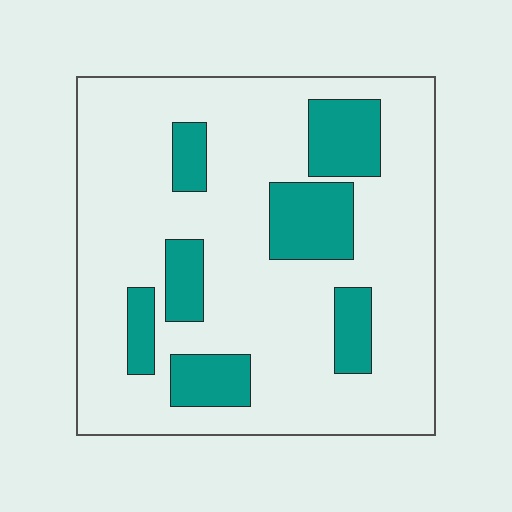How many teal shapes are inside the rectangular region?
7.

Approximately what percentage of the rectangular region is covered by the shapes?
Approximately 20%.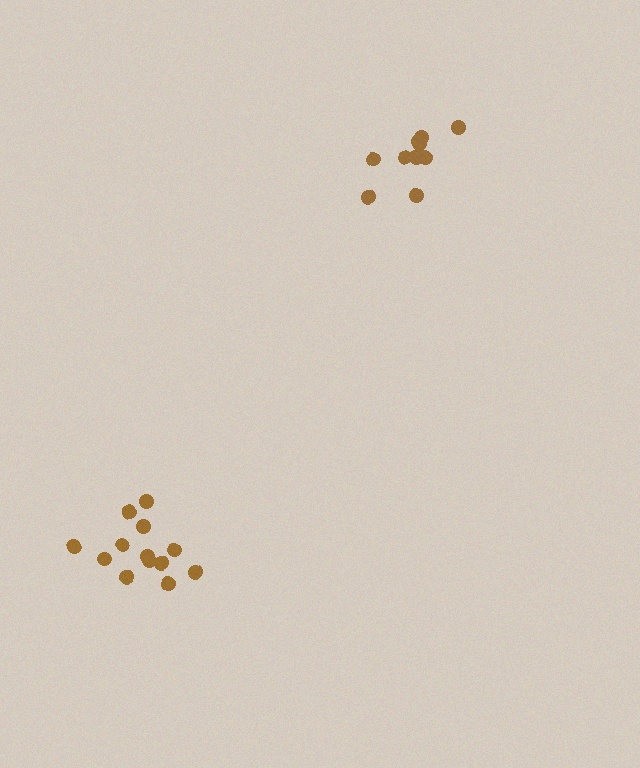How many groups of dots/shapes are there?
There are 2 groups.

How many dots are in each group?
Group 1: 10 dots, Group 2: 13 dots (23 total).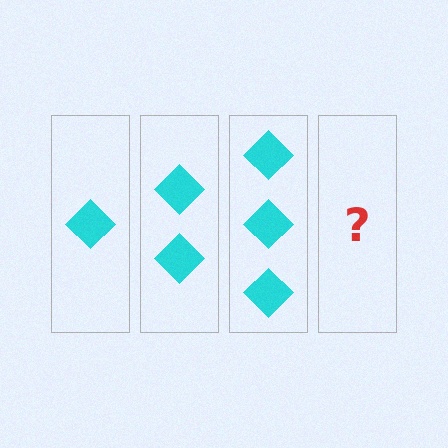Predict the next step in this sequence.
The next step is 4 diamonds.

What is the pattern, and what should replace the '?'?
The pattern is that each step adds one more diamond. The '?' should be 4 diamonds.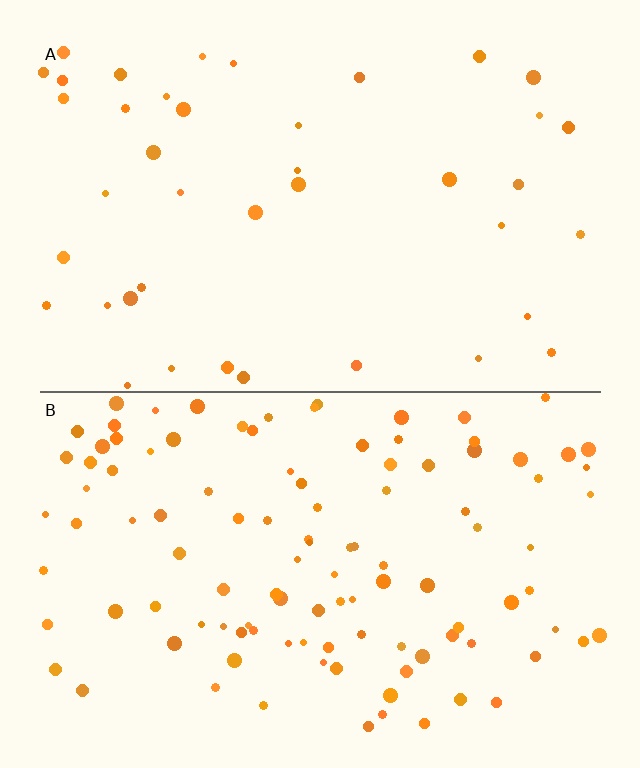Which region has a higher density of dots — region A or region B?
B (the bottom).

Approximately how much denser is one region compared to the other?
Approximately 2.7× — region B over region A.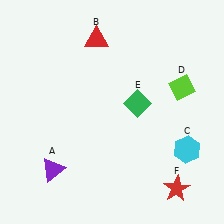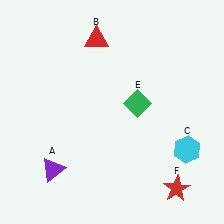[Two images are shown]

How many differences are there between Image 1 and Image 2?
There is 1 difference between the two images.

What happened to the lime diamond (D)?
The lime diamond (D) was removed in Image 2. It was in the top-right area of Image 1.